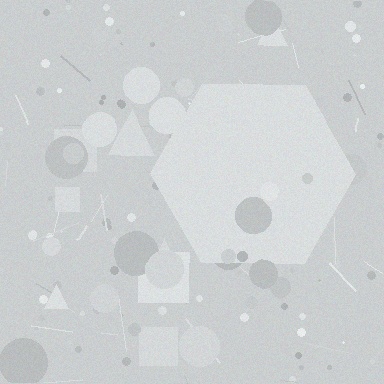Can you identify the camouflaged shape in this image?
The camouflaged shape is a hexagon.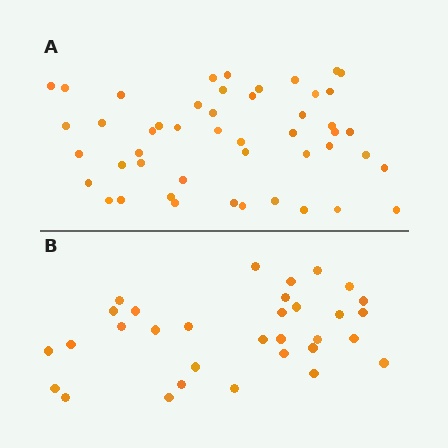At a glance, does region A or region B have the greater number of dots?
Region A (the top region) has more dots.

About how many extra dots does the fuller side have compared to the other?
Region A has approximately 15 more dots than region B.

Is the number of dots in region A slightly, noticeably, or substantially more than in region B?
Region A has substantially more. The ratio is roughly 1.5 to 1.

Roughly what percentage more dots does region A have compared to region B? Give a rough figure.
About 50% more.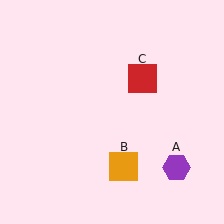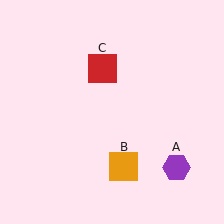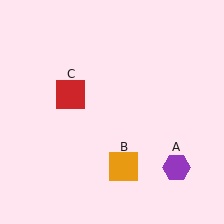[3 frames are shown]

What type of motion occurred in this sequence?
The red square (object C) rotated counterclockwise around the center of the scene.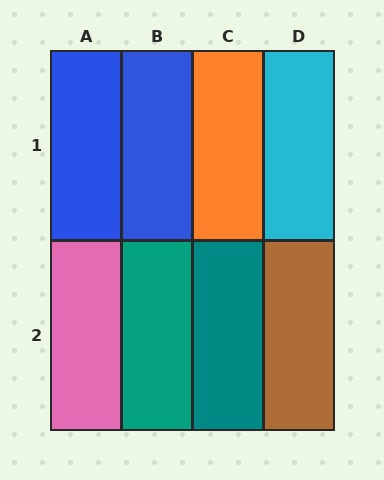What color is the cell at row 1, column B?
Blue.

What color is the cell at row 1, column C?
Orange.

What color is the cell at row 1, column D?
Cyan.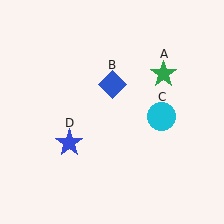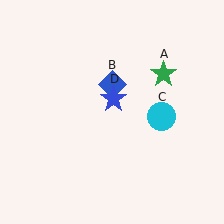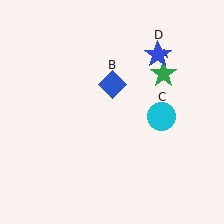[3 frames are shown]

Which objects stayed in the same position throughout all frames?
Green star (object A) and blue diamond (object B) and cyan circle (object C) remained stationary.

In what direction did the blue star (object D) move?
The blue star (object D) moved up and to the right.